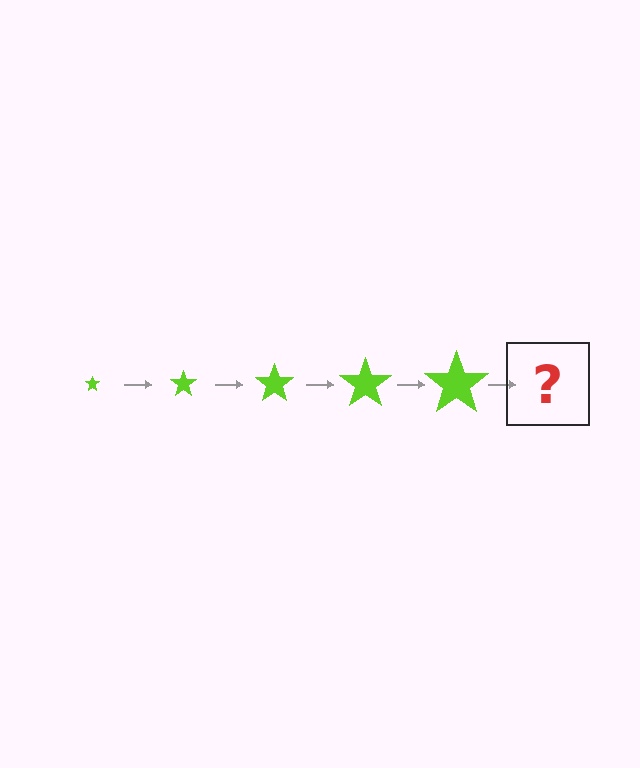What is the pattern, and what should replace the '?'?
The pattern is that the star gets progressively larger each step. The '?' should be a lime star, larger than the previous one.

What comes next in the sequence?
The next element should be a lime star, larger than the previous one.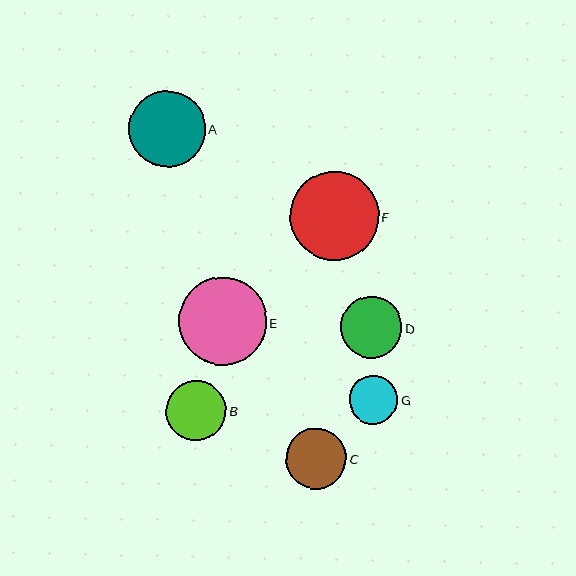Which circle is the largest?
Circle F is the largest with a size of approximately 89 pixels.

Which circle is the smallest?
Circle G is the smallest with a size of approximately 49 pixels.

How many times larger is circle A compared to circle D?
Circle A is approximately 1.2 times the size of circle D.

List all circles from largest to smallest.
From largest to smallest: F, E, A, D, B, C, G.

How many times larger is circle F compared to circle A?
Circle F is approximately 1.2 times the size of circle A.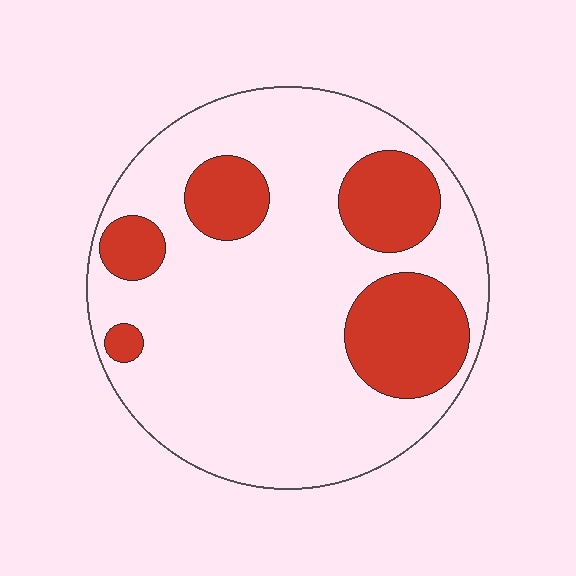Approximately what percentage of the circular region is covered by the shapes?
Approximately 25%.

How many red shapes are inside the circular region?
5.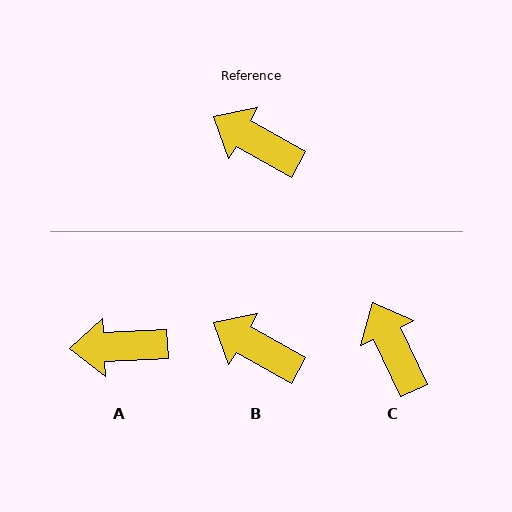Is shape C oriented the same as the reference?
No, it is off by about 35 degrees.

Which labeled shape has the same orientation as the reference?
B.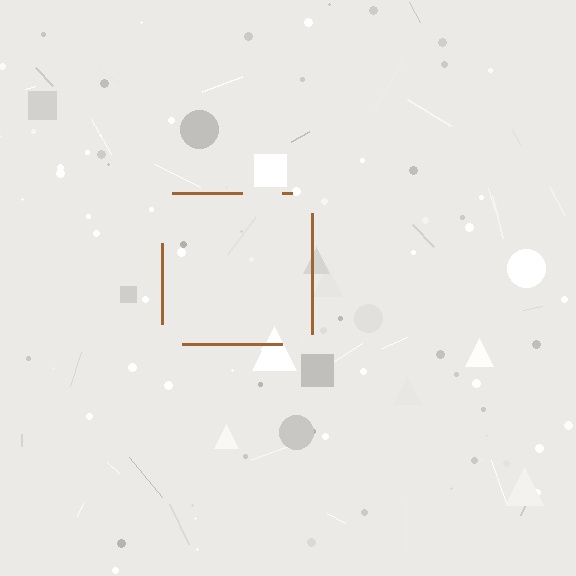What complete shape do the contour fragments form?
The contour fragments form a square.